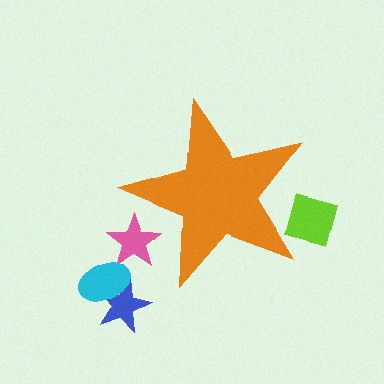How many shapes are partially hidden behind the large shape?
2 shapes are partially hidden.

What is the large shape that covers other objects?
An orange star.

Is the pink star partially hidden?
Yes, the pink star is partially hidden behind the orange star.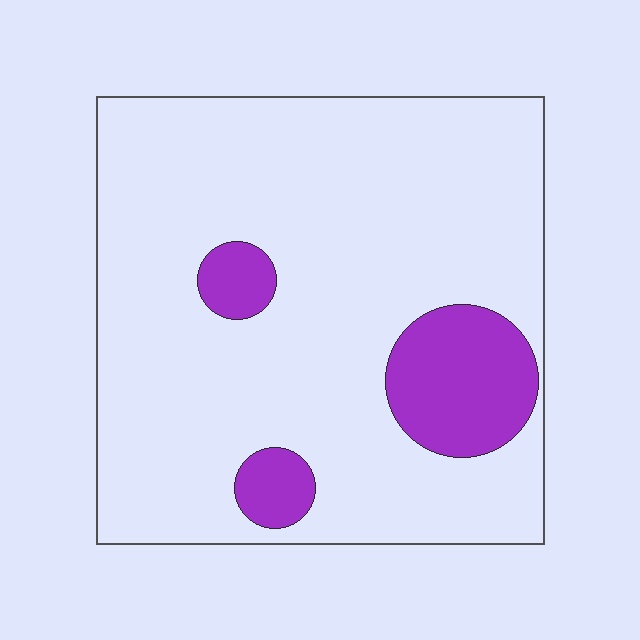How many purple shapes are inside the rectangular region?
3.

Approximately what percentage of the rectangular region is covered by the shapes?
Approximately 15%.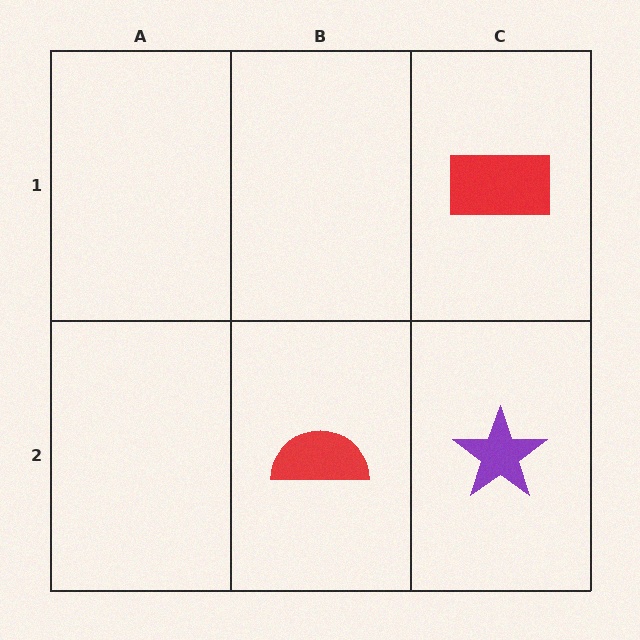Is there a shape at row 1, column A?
No, that cell is empty.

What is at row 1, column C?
A red rectangle.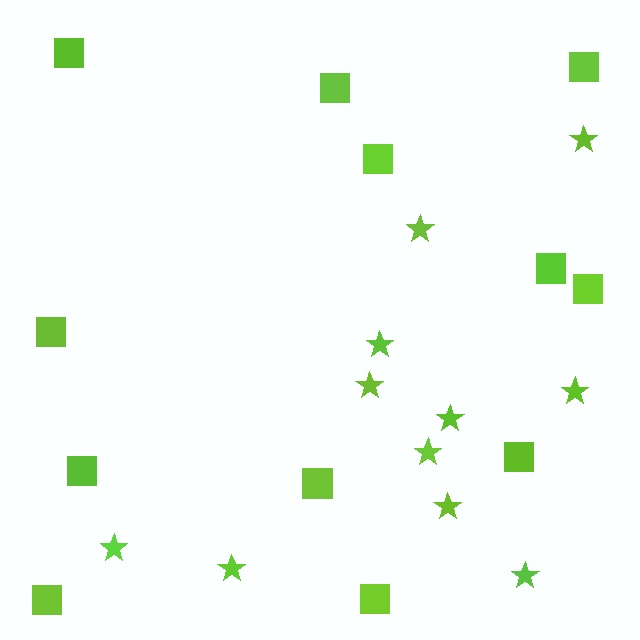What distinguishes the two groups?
There are 2 groups: one group of squares (12) and one group of stars (11).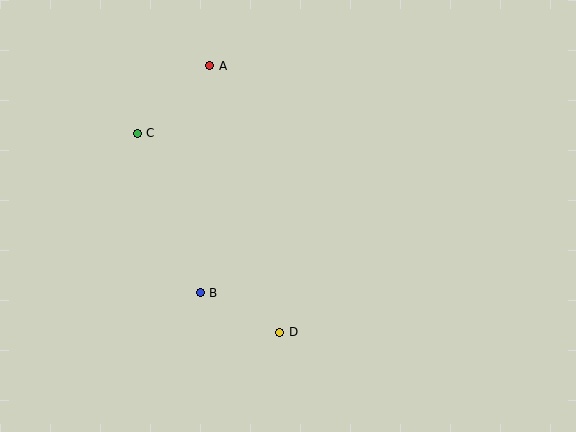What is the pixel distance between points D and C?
The distance between D and C is 245 pixels.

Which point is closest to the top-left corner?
Point C is closest to the top-left corner.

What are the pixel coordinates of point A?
Point A is at (210, 66).